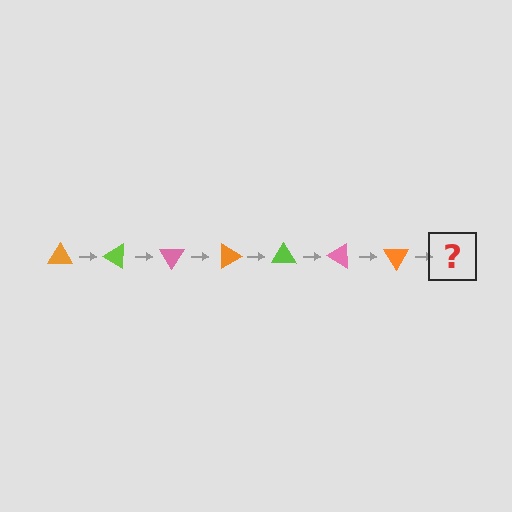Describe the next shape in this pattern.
It should be a lime triangle, rotated 210 degrees from the start.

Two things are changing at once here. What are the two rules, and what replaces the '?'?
The two rules are that it rotates 30 degrees each step and the color cycles through orange, lime, and pink. The '?' should be a lime triangle, rotated 210 degrees from the start.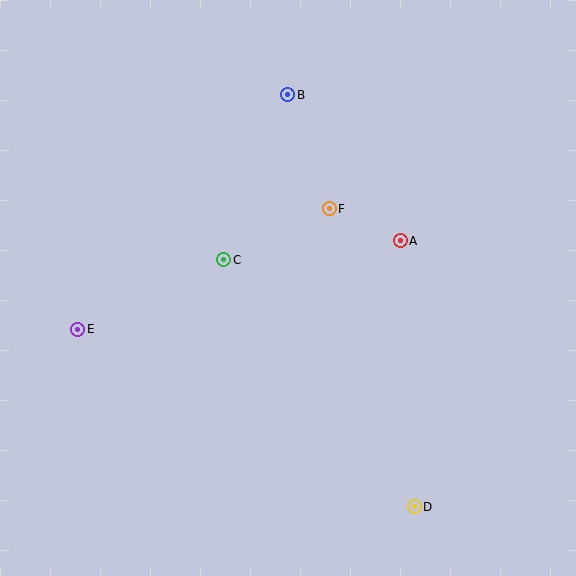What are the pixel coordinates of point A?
Point A is at (400, 241).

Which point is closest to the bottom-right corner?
Point D is closest to the bottom-right corner.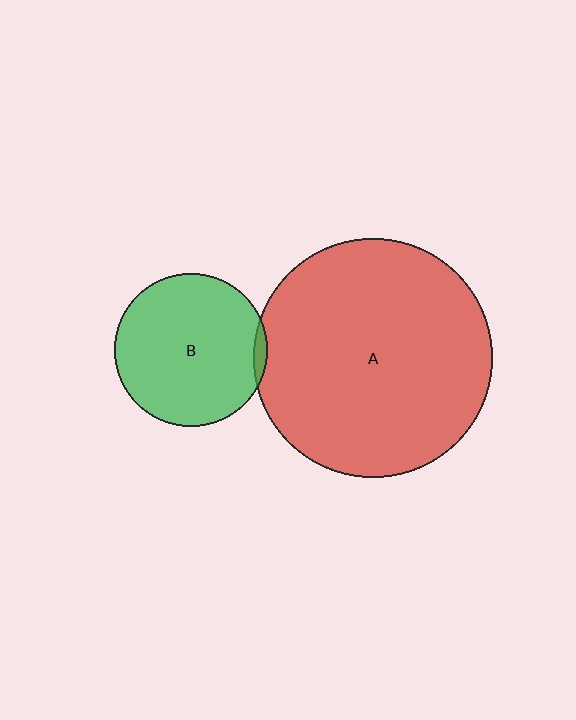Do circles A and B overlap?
Yes.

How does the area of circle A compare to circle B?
Approximately 2.4 times.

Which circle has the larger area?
Circle A (red).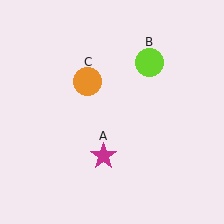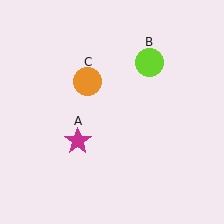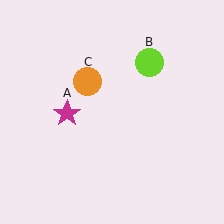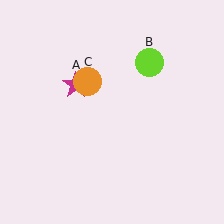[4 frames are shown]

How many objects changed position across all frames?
1 object changed position: magenta star (object A).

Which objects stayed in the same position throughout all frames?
Lime circle (object B) and orange circle (object C) remained stationary.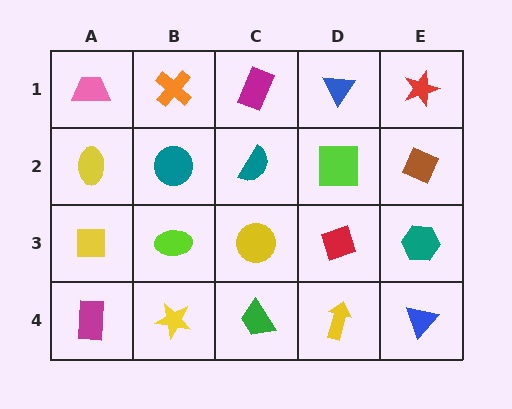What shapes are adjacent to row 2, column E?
A red star (row 1, column E), a teal hexagon (row 3, column E), a lime square (row 2, column D).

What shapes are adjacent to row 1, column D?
A lime square (row 2, column D), a magenta rectangle (row 1, column C), a red star (row 1, column E).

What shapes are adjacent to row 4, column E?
A teal hexagon (row 3, column E), a yellow arrow (row 4, column D).